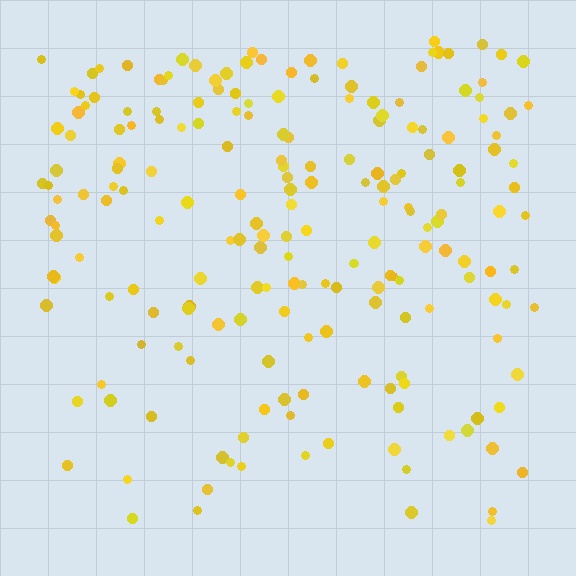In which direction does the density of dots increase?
From bottom to top, with the top side densest.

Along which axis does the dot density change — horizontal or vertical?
Vertical.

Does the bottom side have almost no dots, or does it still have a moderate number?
Still a moderate number, just noticeably fewer than the top.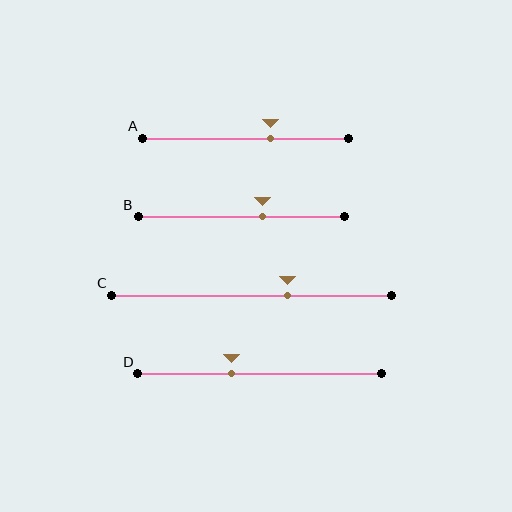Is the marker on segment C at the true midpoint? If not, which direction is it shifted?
No, the marker on segment C is shifted to the right by about 13% of the segment length.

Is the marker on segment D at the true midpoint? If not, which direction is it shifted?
No, the marker on segment D is shifted to the left by about 12% of the segment length.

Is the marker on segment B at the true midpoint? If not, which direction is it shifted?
No, the marker on segment B is shifted to the right by about 10% of the segment length.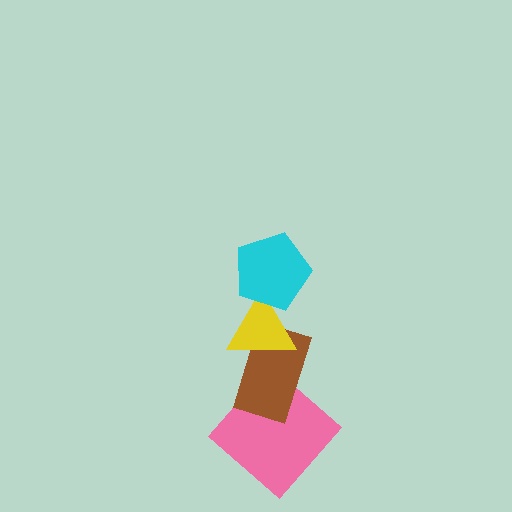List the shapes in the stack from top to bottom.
From top to bottom: the cyan pentagon, the yellow triangle, the brown rectangle, the pink diamond.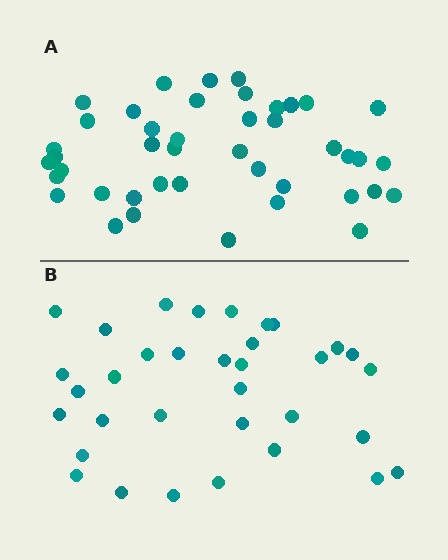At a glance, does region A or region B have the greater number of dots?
Region A (the top region) has more dots.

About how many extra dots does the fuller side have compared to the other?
Region A has roughly 8 or so more dots than region B.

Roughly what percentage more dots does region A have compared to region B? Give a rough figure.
About 25% more.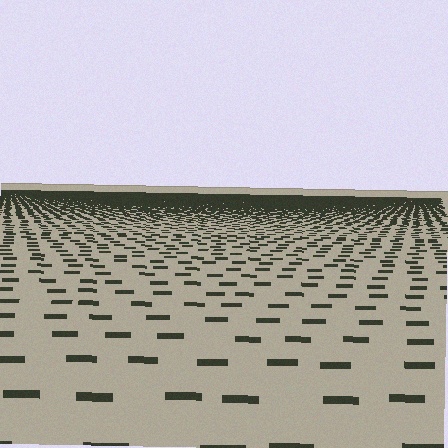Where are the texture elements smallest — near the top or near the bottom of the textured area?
Near the top.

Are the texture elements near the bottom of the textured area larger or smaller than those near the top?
Larger. Near the bottom, elements are closer to the viewer and appear at a bigger on-screen size.